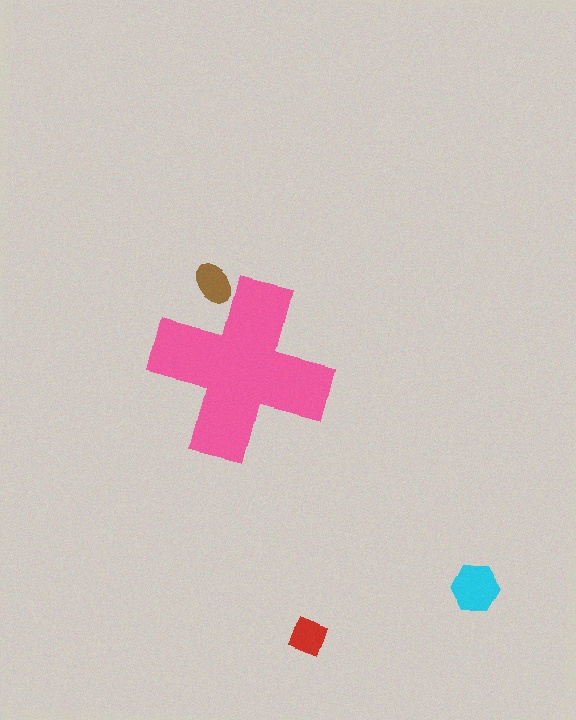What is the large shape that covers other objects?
A pink cross.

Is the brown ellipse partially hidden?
Yes, the brown ellipse is partially hidden behind the pink cross.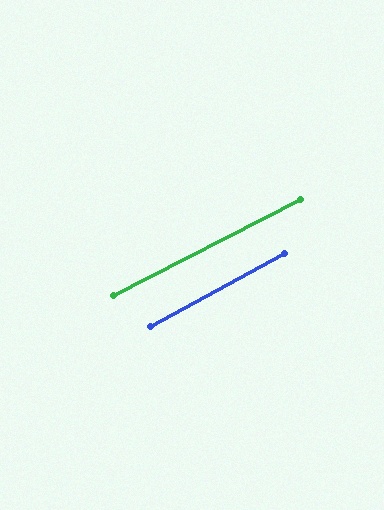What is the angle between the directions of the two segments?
Approximately 1 degree.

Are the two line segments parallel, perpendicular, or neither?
Parallel — their directions differ by only 1.3°.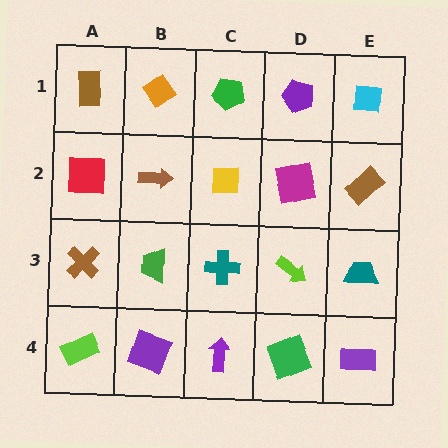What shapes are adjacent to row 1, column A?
A red square (row 2, column A), an orange diamond (row 1, column B).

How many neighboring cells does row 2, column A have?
3.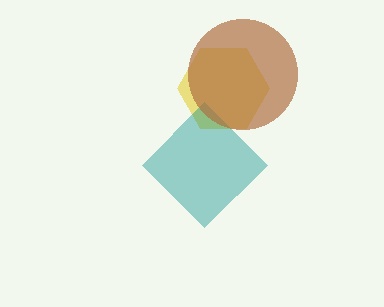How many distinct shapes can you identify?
There are 3 distinct shapes: a yellow hexagon, a teal diamond, a brown circle.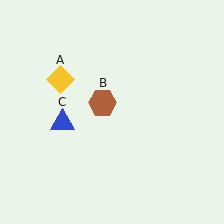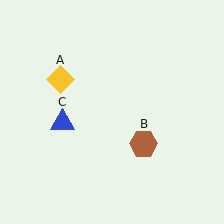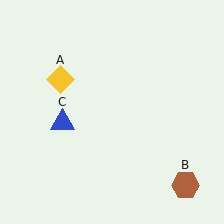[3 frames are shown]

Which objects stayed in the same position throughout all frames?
Yellow diamond (object A) and blue triangle (object C) remained stationary.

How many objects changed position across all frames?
1 object changed position: brown hexagon (object B).